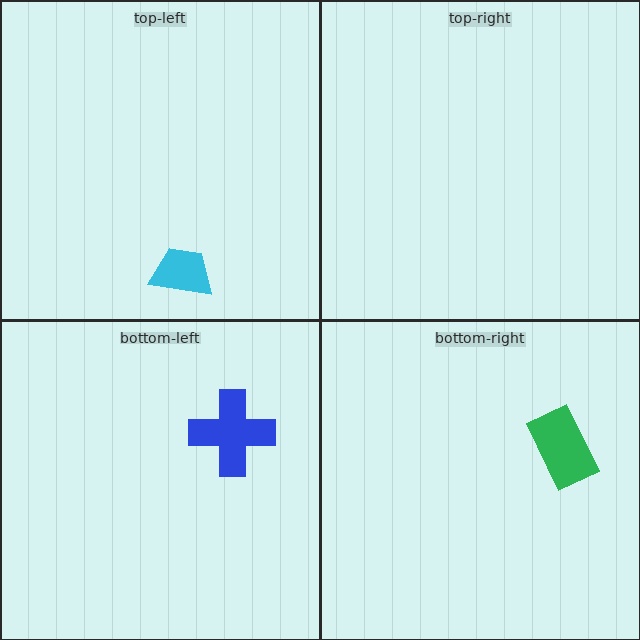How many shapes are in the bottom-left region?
1.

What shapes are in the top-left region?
The cyan trapezoid.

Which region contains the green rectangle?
The bottom-right region.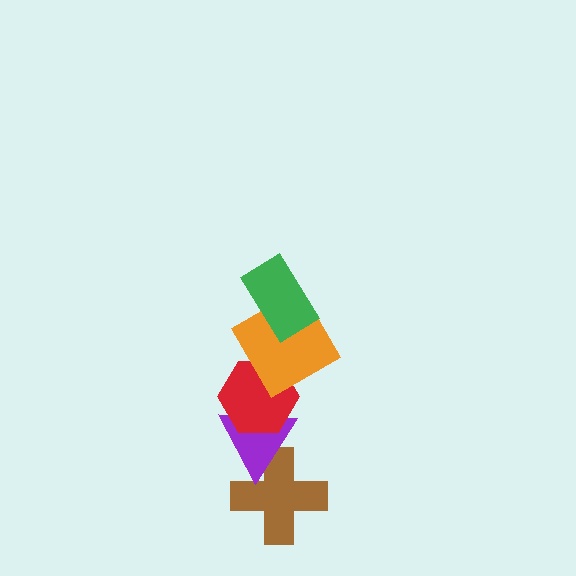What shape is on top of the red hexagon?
The orange diamond is on top of the red hexagon.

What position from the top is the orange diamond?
The orange diamond is 2nd from the top.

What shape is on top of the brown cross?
The purple triangle is on top of the brown cross.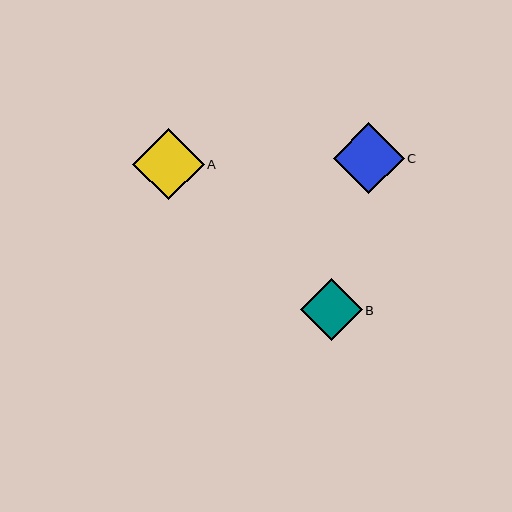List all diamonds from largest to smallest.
From largest to smallest: A, C, B.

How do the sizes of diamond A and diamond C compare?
Diamond A and diamond C are approximately the same size.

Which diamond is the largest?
Diamond A is the largest with a size of approximately 72 pixels.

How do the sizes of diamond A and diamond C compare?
Diamond A and diamond C are approximately the same size.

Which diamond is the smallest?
Diamond B is the smallest with a size of approximately 62 pixels.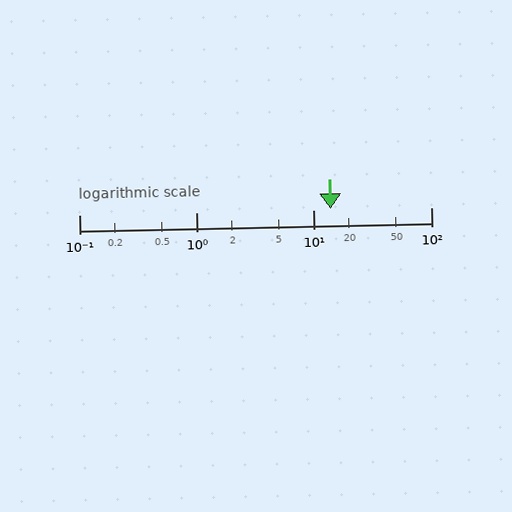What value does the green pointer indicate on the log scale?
The pointer indicates approximately 14.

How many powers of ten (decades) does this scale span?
The scale spans 3 decades, from 0.1 to 100.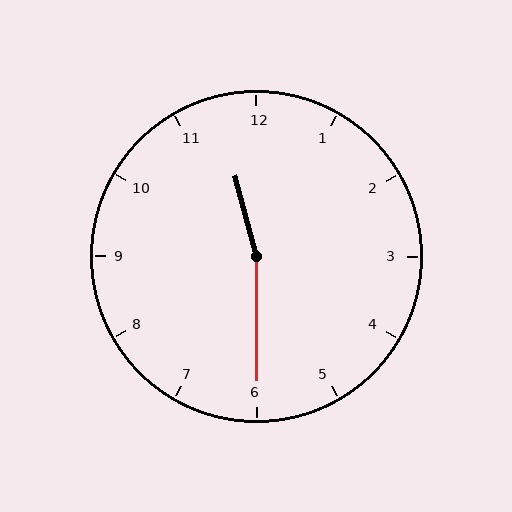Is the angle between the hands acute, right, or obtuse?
It is obtuse.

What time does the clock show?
11:30.